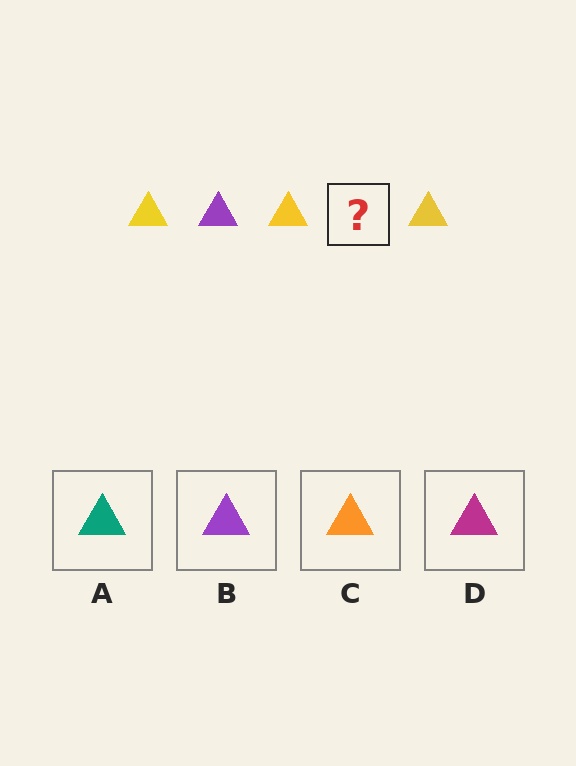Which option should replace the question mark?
Option B.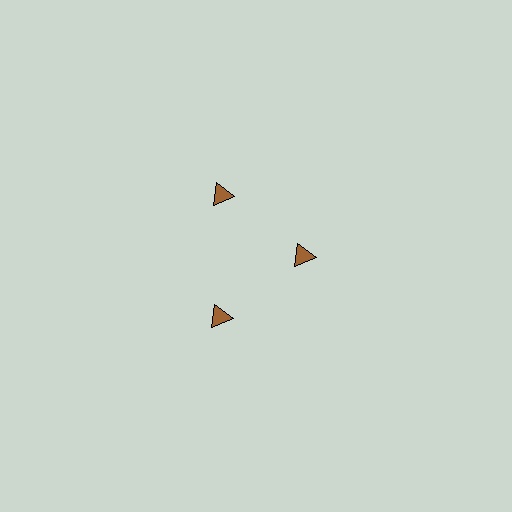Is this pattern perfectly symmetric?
No. The 3 brown triangles are arranged in a ring, but one element near the 3 o'clock position is pulled inward toward the center, breaking the 3-fold rotational symmetry.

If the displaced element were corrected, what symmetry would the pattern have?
It would have 3-fold rotational symmetry — the pattern would map onto itself every 120 degrees.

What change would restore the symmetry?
The symmetry would be restored by moving it outward, back onto the ring so that all 3 triangles sit at equal angles and equal distance from the center.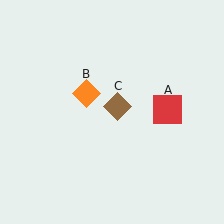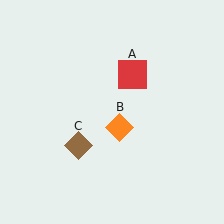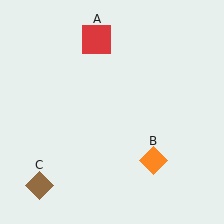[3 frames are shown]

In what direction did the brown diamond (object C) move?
The brown diamond (object C) moved down and to the left.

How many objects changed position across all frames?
3 objects changed position: red square (object A), orange diamond (object B), brown diamond (object C).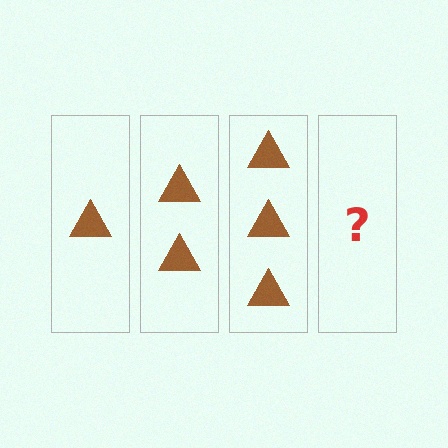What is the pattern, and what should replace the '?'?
The pattern is that each step adds one more triangle. The '?' should be 4 triangles.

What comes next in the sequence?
The next element should be 4 triangles.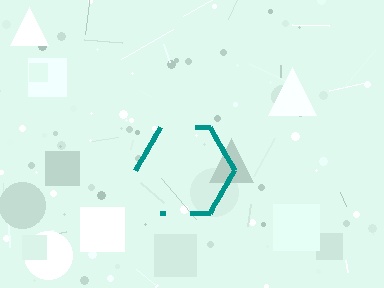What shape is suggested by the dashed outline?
The dashed outline suggests a hexagon.